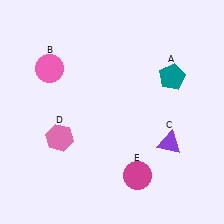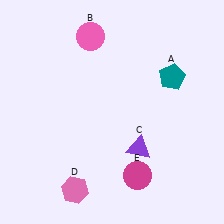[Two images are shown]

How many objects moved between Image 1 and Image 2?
3 objects moved between the two images.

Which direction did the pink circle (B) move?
The pink circle (B) moved right.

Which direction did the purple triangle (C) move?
The purple triangle (C) moved left.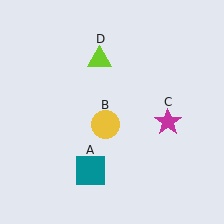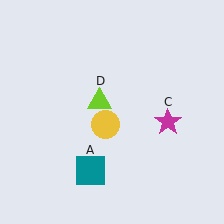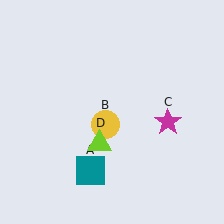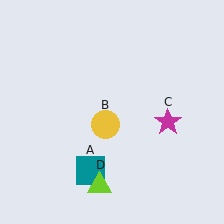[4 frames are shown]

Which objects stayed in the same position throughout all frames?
Teal square (object A) and yellow circle (object B) and magenta star (object C) remained stationary.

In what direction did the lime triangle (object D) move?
The lime triangle (object D) moved down.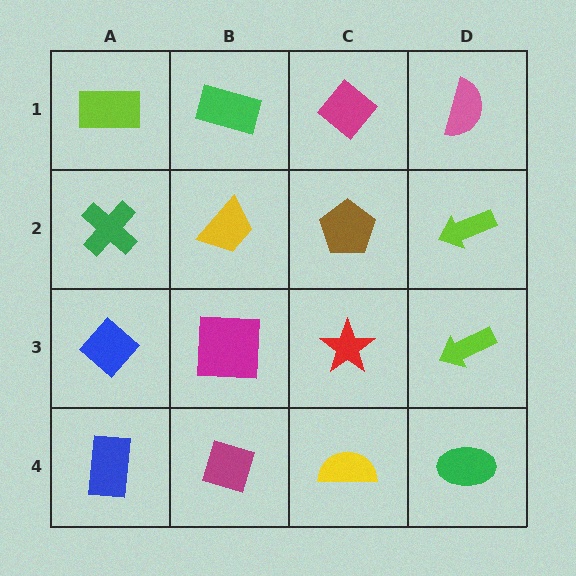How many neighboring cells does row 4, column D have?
2.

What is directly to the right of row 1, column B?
A magenta diamond.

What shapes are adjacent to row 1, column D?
A lime arrow (row 2, column D), a magenta diamond (row 1, column C).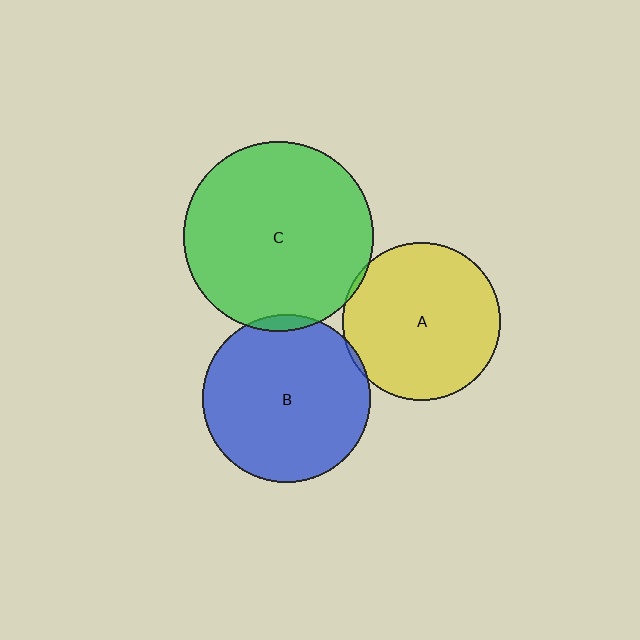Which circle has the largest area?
Circle C (green).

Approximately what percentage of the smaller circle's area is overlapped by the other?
Approximately 5%.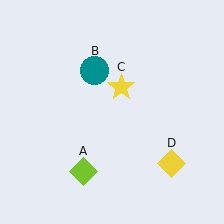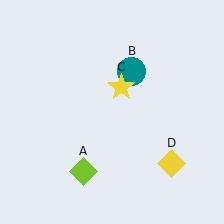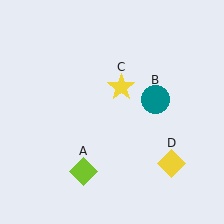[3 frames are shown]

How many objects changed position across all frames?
1 object changed position: teal circle (object B).